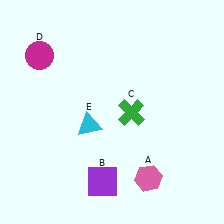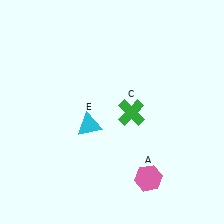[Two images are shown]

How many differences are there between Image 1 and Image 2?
There are 2 differences between the two images.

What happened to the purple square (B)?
The purple square (B) was removed in Image 2. It was in the bottom-left area of Image 1.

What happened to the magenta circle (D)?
The magenta circle (D) was removed in Image 2. It was in the top-left area of Image 1.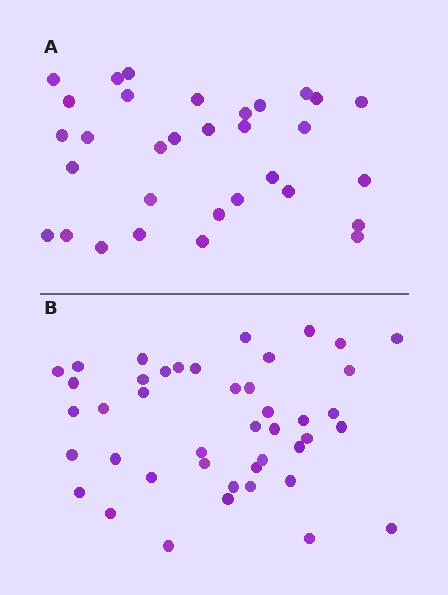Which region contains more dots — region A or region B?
Region B (the bottom region) has more dots.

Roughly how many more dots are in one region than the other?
Region B has roughly 12 or so more dots than region A.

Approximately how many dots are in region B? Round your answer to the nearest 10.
About 40 dots. (The exact count is 43, which rounds to 40.)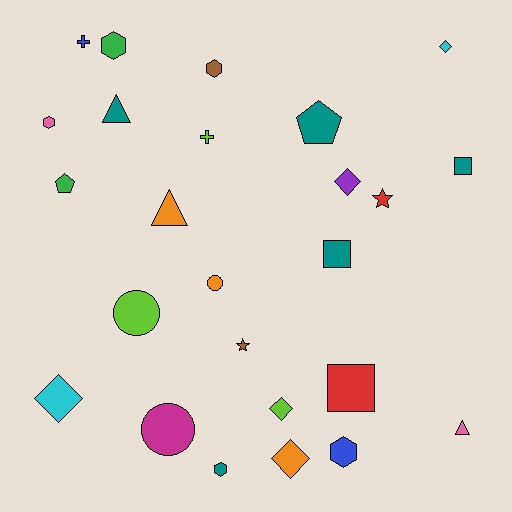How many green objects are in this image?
There are 2 green objects.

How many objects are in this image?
There are 25 objects.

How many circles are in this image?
There are 3 circles.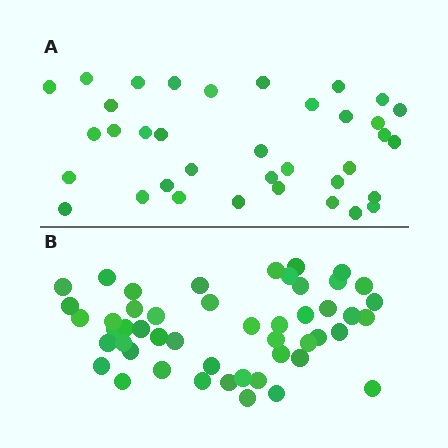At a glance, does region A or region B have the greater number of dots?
Region B (the bottom region) has more dots.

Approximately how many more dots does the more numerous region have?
Region B has approximately 15 more dots than region A.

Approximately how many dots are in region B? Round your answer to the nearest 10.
About 50 dots. (The exact count is 49, which rounds to 50.)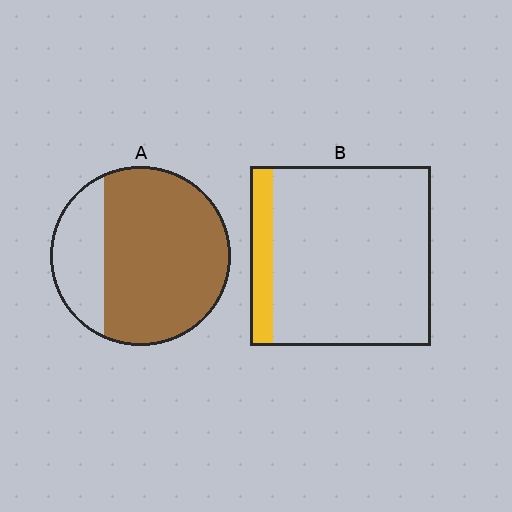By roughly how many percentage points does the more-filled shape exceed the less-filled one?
By roughly 60 percentage points (A over B).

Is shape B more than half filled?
No.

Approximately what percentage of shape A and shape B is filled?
A is approximately 75% and B is approximately 15%.